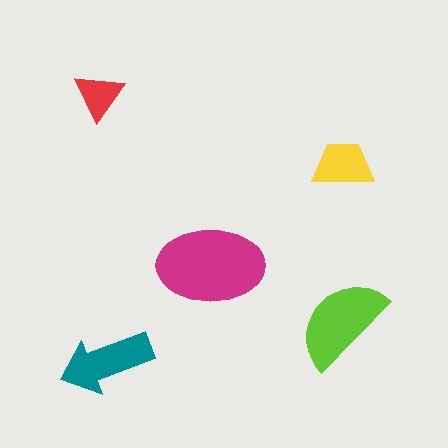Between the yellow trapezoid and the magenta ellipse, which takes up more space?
The magenta ellipse.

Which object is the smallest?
The red triangle.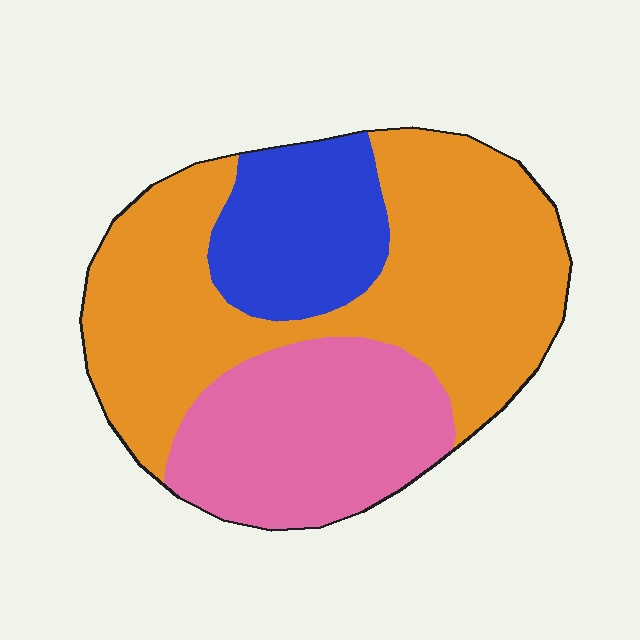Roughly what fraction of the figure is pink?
Pink covers roughly 30% of the figure.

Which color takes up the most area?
Orange, at roughly 55%.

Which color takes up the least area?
Blue, at roughly 20%.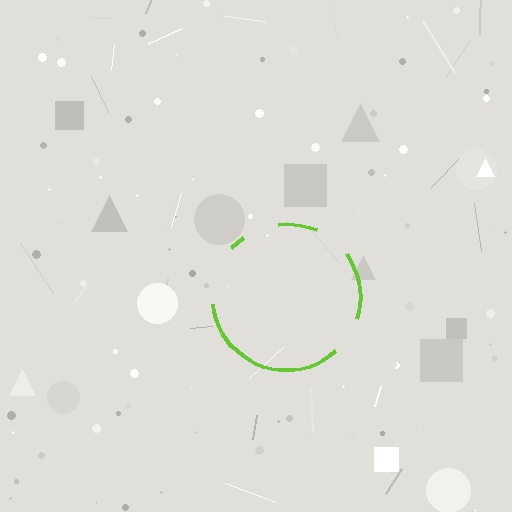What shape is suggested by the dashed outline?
The dashed outline suggests a circle.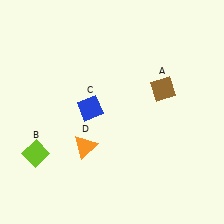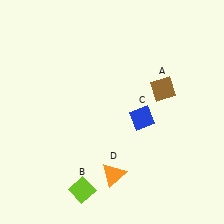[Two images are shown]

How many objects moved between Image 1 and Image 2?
3 objects moved between the two images.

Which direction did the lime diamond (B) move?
The lime diamond (B) moved right.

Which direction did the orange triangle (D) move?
The orange triangle (D) moved right.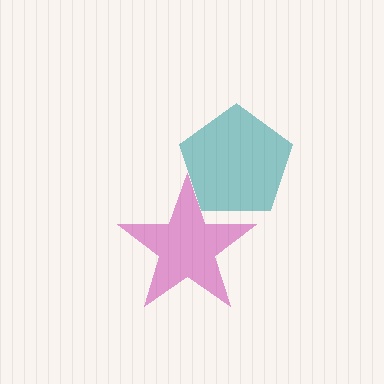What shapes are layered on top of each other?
The layered shapes are: a magenta star, a teal pentagon.